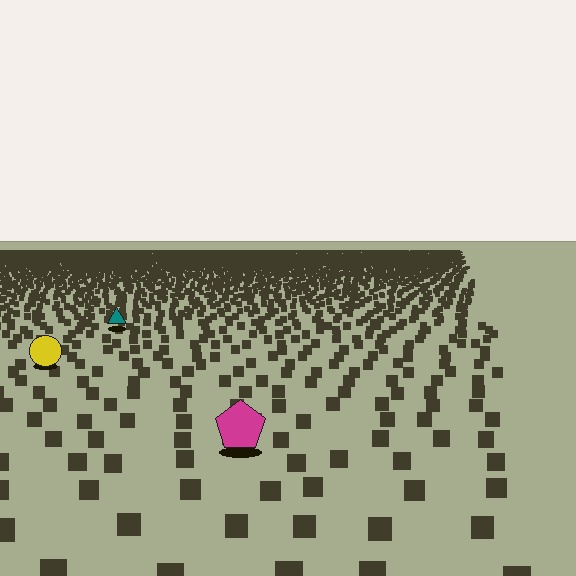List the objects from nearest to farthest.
From nearest to farthest: the magenta pentagon, the yellow circle, the teal triangle.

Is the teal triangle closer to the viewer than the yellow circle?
No. The yellow circle is closer — you can tell from the texture gradient: the ground texture is coarser near it.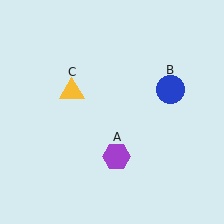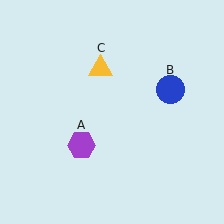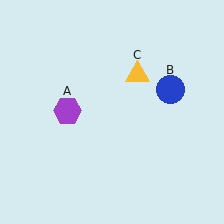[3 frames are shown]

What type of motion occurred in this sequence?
The purple hexagon (object A), yellow triangle (object C) rotated clockwise around the center of the scene.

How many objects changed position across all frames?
2 objects changed position: purple hexagon (object A), yellow triangle (object C).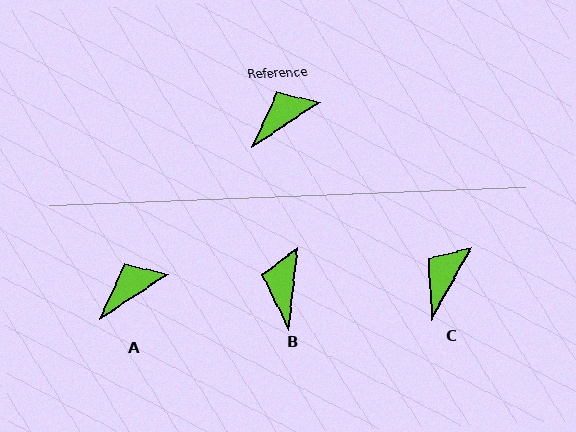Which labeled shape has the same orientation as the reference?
A.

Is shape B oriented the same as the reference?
No, it is off by about 51 degrees.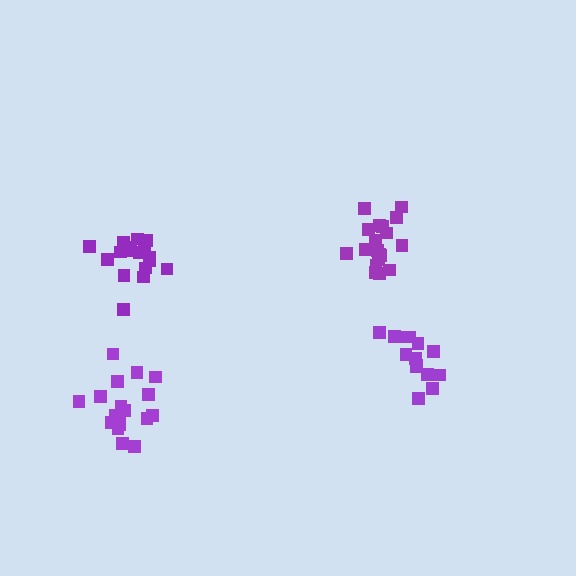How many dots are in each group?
Group 1: 18 dots, Group 2: 17 dots, Group 3: 19 dots, Group 4: 14 dots (68 total).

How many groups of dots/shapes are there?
There are 4 groups.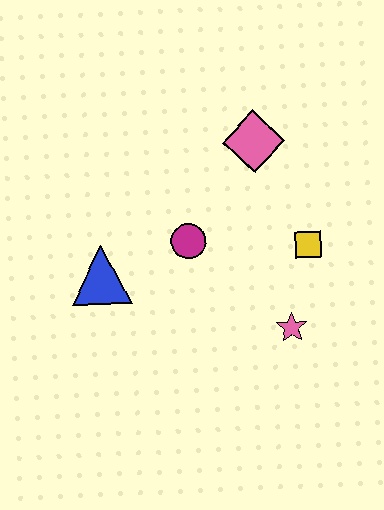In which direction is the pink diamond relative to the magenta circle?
The pink diamond is above the magenta circle.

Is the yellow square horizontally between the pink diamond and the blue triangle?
No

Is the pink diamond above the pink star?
Yes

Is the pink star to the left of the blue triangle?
No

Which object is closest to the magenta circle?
The blue triangle is closest to the magenta circle.